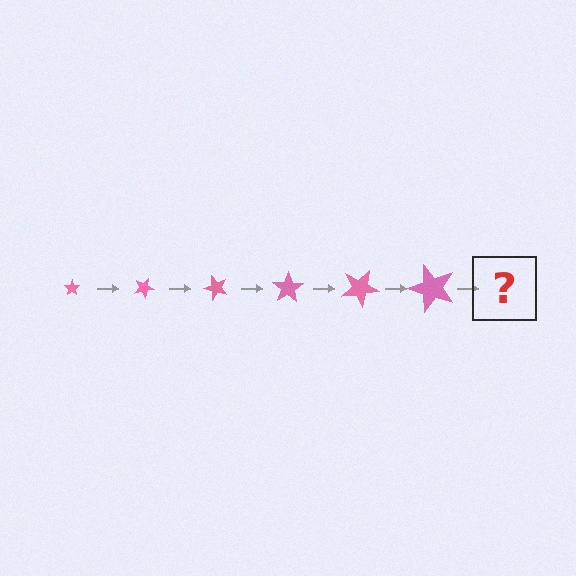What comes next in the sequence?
The next element should be a star, larger than the previous one and rotated 150 degrees from the start.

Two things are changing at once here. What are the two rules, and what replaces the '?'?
The two rules are that the star grows larger each step and it rotates 25 degrees each step. The '?' should be a star, larger than the previous one and rotated 150 degrees from the start.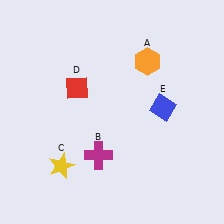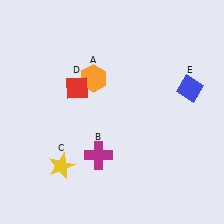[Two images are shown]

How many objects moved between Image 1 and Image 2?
2 objects moved between the two images.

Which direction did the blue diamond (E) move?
The blue diamond (E) moved right.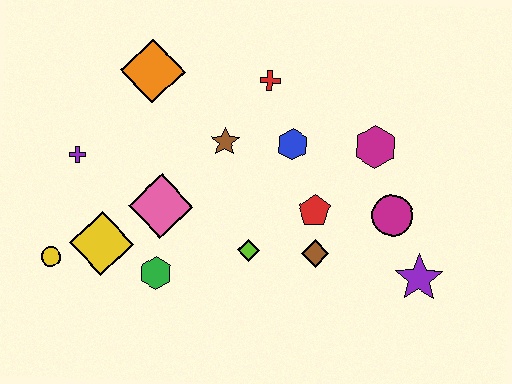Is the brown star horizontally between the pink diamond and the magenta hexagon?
Yes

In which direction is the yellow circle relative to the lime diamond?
The yellow circle is to the left of the lime diamond.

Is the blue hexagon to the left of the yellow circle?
No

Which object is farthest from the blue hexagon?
The yellow circle is farthest from the blue hexagon.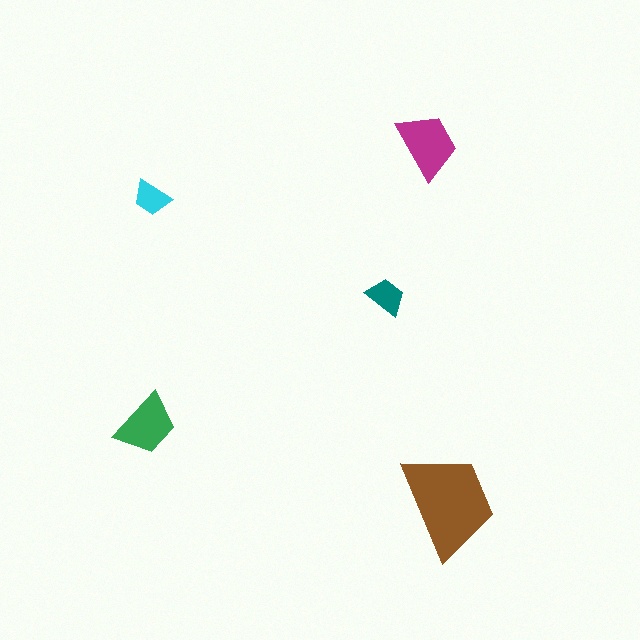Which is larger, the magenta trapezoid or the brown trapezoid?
The brown one.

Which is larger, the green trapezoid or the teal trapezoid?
The green one.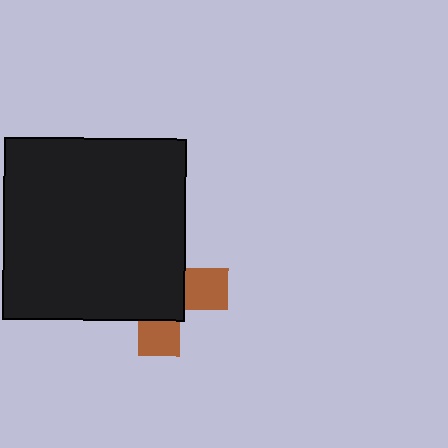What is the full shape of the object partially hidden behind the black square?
The partially hidden object is a brown cross.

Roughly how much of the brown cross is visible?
A small part of it is visible (roughly 34%).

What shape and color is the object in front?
The object in front is a black square.